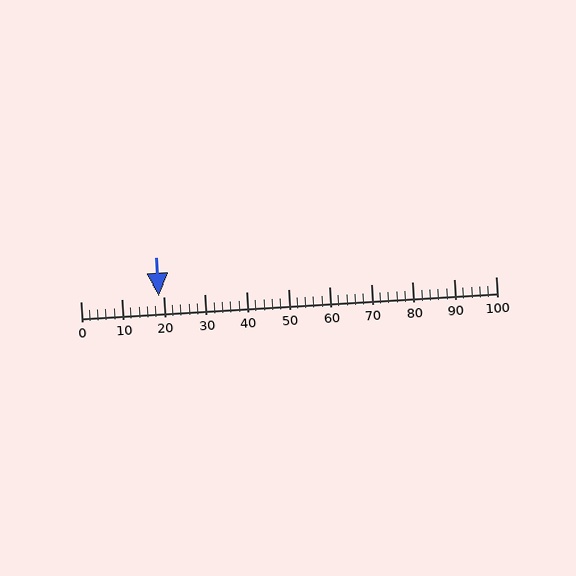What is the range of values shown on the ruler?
The ruler shows values from 0 to 100.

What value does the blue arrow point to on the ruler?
The blue arrow points to approximately 19.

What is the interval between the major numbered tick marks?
The major tick marks are spaced 10 units apart.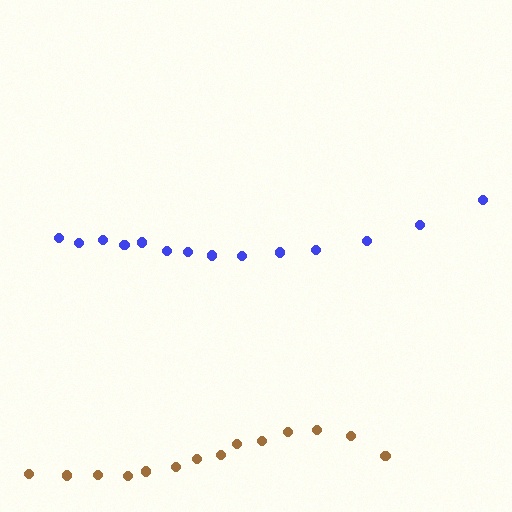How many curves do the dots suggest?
There are 2 distinct paths.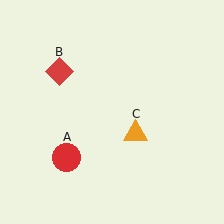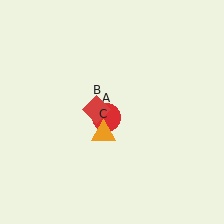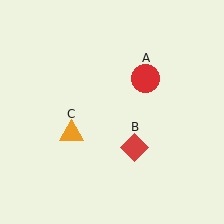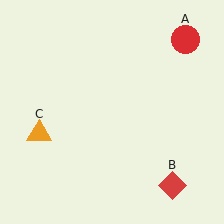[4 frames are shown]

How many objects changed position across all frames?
3 objects changed position: red circle (object A), red diamond (object B), orange triangle (object C).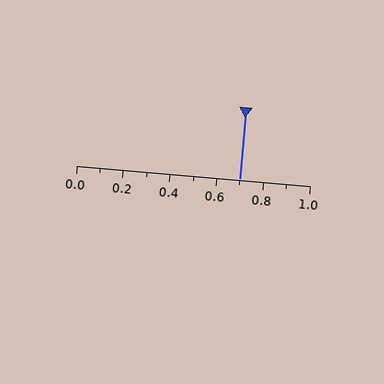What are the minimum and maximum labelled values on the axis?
The axis runs from 0.0 to 1.0.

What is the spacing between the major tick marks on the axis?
The major ticks are spaced 0.2 apart.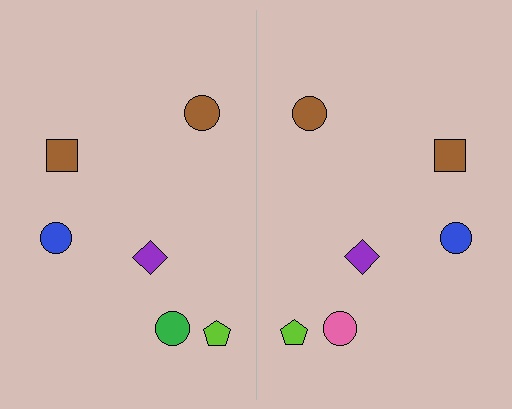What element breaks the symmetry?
The pink circle on the right side breaks the symmetry — its mirror counterpart is green.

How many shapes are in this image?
There are 12 shapes in this image.